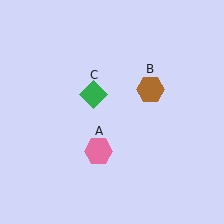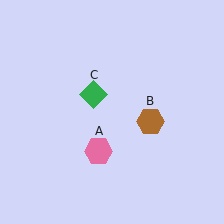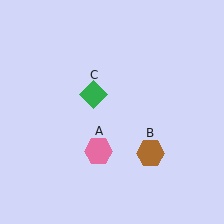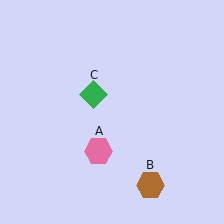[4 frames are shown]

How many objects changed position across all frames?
1 object changed position: brown hexagon (object B).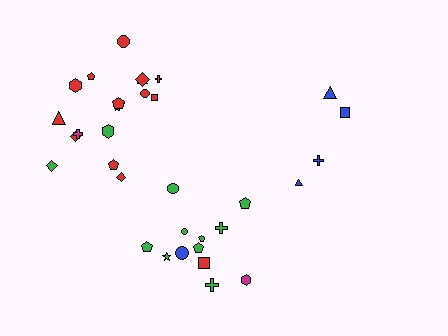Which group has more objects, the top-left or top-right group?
The top-left group.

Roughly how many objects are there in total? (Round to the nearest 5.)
Roughly 35 objects in total.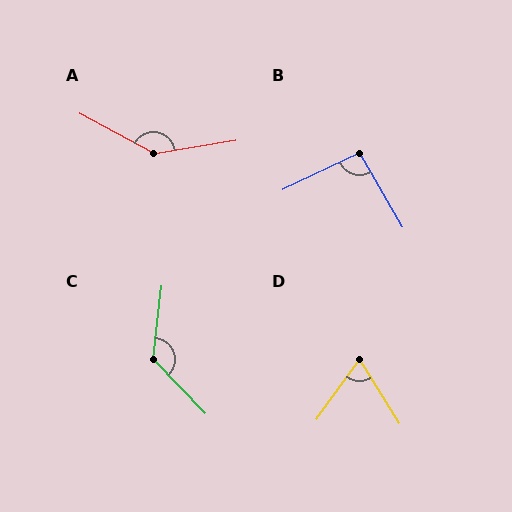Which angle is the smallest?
D, at approximately 68 degrees.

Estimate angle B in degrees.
Approximately 95 degrees.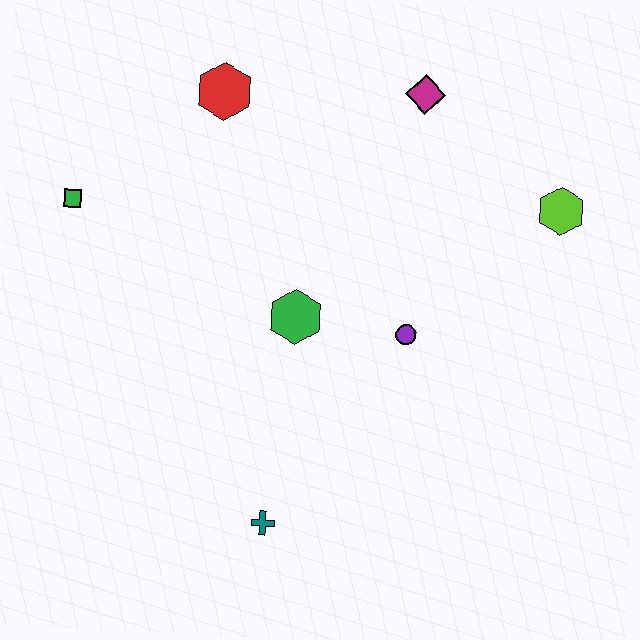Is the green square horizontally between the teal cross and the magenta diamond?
No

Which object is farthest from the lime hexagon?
The green square is farthest from the lime hexagon.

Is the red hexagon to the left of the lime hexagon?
Yes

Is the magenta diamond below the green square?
No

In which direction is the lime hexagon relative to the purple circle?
The lime hexagon is to the right of the purple circle.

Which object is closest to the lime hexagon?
The magenta diamond is closest to the lime hexagon.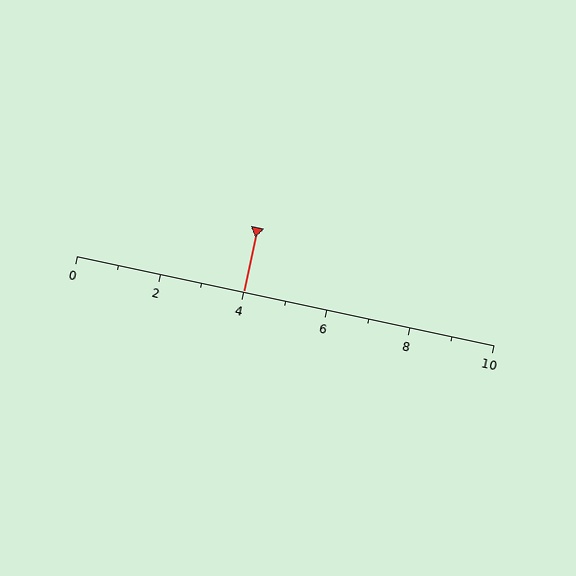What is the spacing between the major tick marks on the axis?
The major ticks are spaced 2 apart.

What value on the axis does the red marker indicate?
The marker indicates approximately 4.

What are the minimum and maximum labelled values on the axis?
The axis runs from 0 to 10.